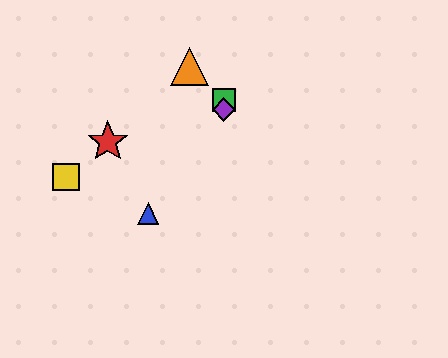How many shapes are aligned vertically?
2 shapes (the green square, the purple diamond) are aligned vertically.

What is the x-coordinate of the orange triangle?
The orange triangle is at x≈189.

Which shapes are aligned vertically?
The green square, the purple diamond are aligned vertically.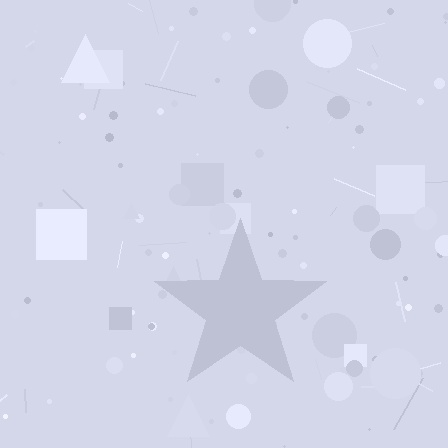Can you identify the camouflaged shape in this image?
The camouflaged shape is a star.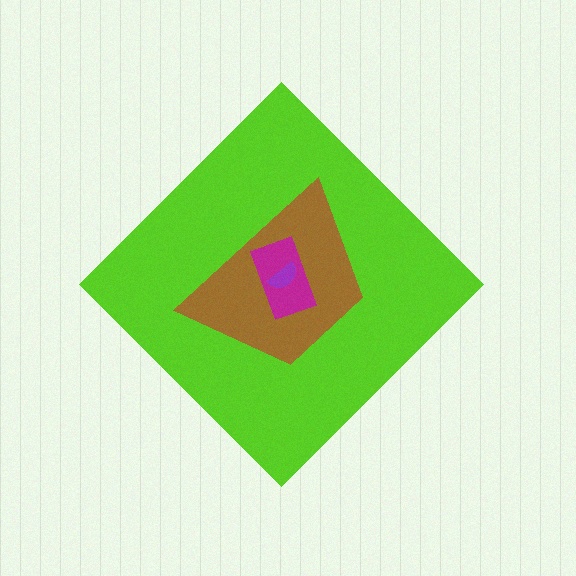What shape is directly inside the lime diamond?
The brown trapezoid.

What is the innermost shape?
The purple semicircle.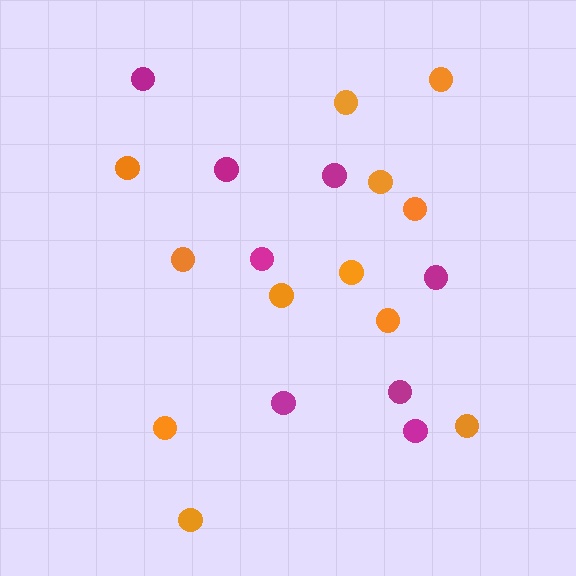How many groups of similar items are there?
There are 2 groups: one group of magenta circles (8) and one group of orange circles (12).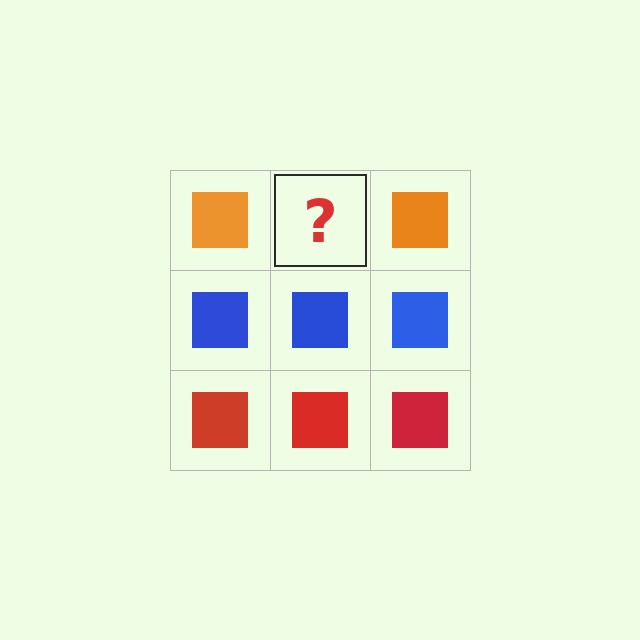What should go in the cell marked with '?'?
The missing cell should contain an orange square.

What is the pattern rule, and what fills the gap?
The rule is that each row has a consistent color. The gap should be filled with an orange square.